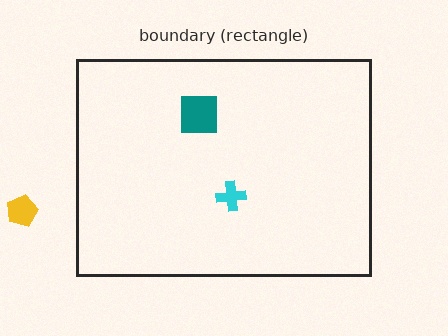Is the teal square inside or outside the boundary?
Inside.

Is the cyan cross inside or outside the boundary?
Inside.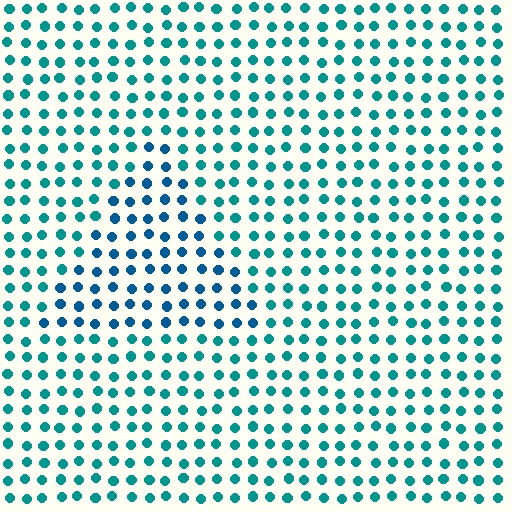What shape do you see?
I see a triangle.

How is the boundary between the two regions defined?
The boundary is defined purely by a slight shift in hue (about 27 degrees). Spacing, size, and orientation are identical on both sides.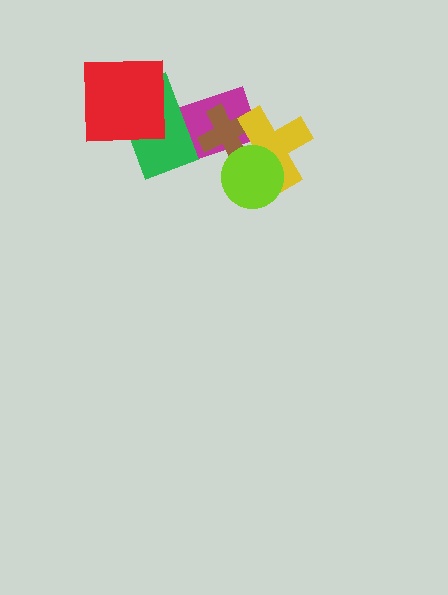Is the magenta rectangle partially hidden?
Yes, it is partially covered by another shape.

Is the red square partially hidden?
No, no other shape covers it.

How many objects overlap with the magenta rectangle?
4 objects overlap with the magenta rectangle.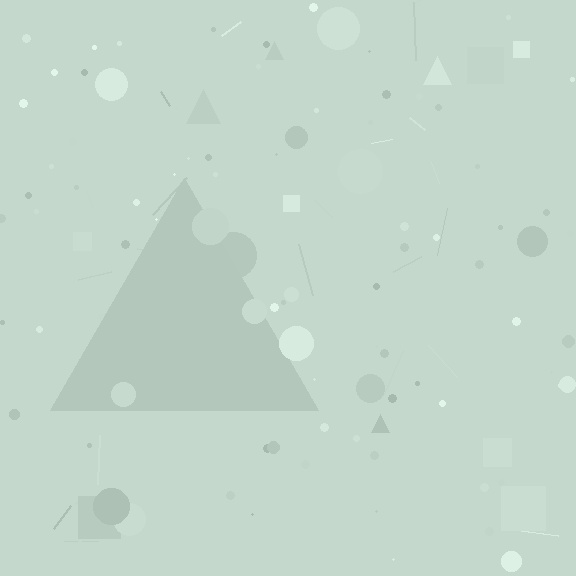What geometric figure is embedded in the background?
A triangle is embedded in the background.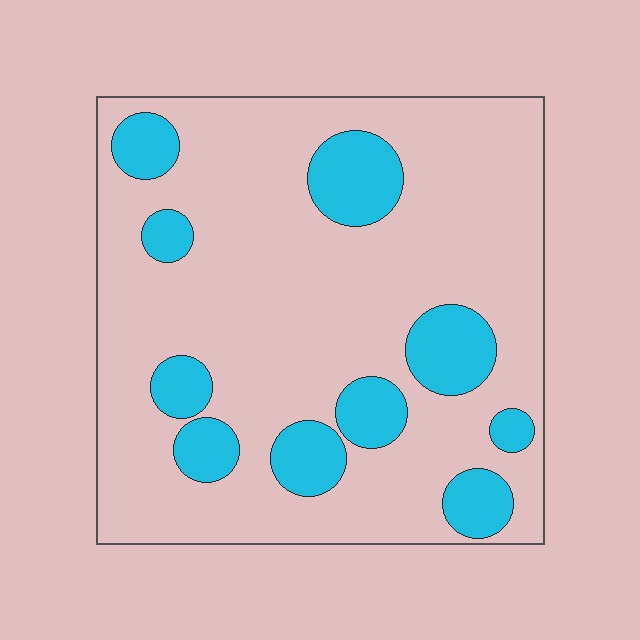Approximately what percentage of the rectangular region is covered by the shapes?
Approximately 20%.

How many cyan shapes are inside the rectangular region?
10.